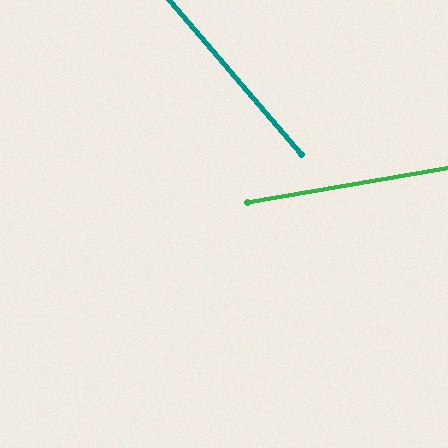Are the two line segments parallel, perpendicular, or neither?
Neither parallel nor perpendicular — they differ by about 59°.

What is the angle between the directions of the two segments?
Approximately 59 degrees.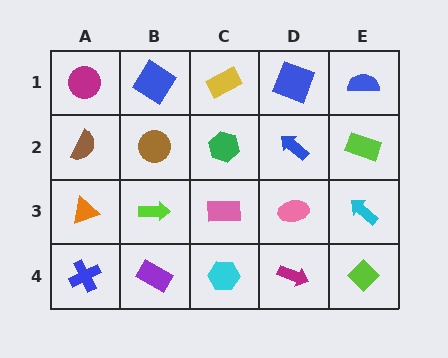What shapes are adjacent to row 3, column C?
A green hexagon (row 2, column C), a cyan hexagon (row 4, column C), a lime arrow (row 3, column B), a pink ellipse (row 3, column D).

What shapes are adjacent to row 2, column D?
A blue square (row 1, column D), a pink ellipse (row 3, column D), a green hexagon (row 2, column C), a lime rectangle (row 2, column E).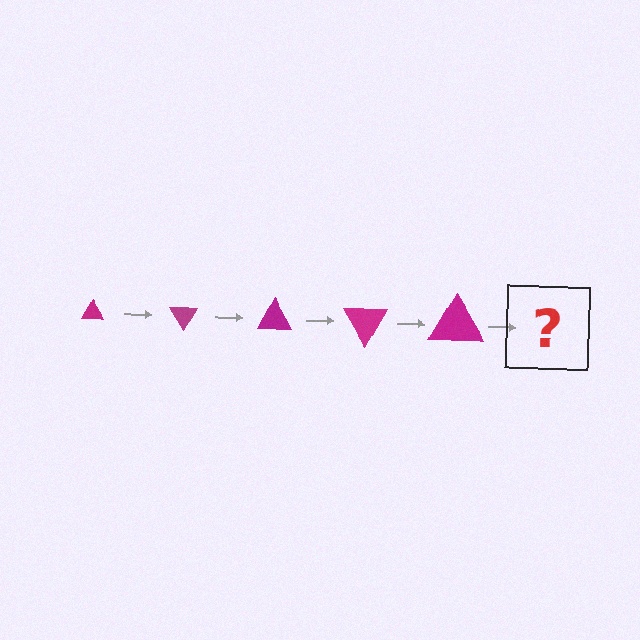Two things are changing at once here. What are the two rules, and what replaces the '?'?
The two rules are that the triangle grows larger each step and it rotates 60 degrees each step. The '?' should be a triangle, larger than the previous one and rotated 300 degrees from the start.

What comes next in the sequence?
The next element should be a triangle, larger than the previous one and rotated 300 degrees from the start.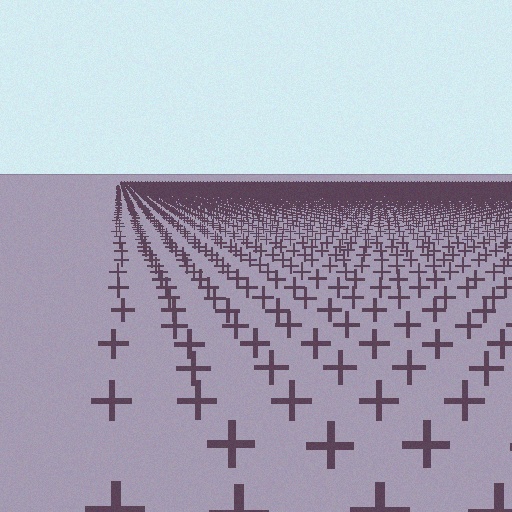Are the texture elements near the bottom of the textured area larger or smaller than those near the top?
Larger. Near the bottom, elements are closer to the viewer and appear at a bigger on-screen size.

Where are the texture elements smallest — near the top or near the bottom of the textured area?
Near the top.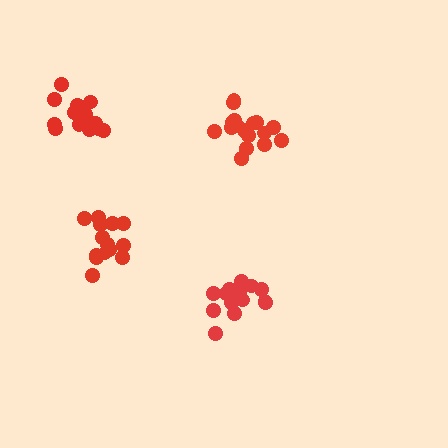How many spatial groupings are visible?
There are 4 spatial groupings.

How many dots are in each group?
Group 1: 18 dots, Group 2: 14 dots, Group 3: 15 dots, Group 4: 16 dots (63 total).